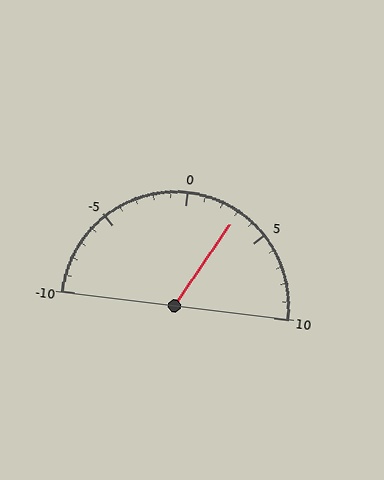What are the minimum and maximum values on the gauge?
The gauge ranges from -10 to 10.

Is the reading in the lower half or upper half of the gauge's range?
The reading is in the upper half of the range (-10 to 10).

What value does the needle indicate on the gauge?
The needle indicates approximately 3.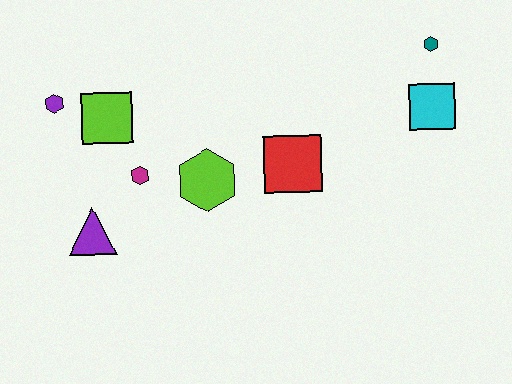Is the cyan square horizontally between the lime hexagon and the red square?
No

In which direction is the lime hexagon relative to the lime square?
The lime hexagon is to the right of the lime square.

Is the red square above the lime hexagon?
Yes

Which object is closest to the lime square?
The purple hexagon is closest to the lime square.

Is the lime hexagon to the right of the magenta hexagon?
Yes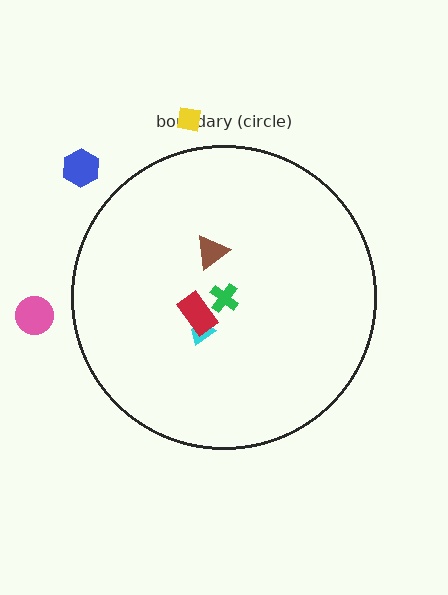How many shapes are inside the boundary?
4 inside, 3 outside.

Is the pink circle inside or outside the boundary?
Outside.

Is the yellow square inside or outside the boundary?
Outside.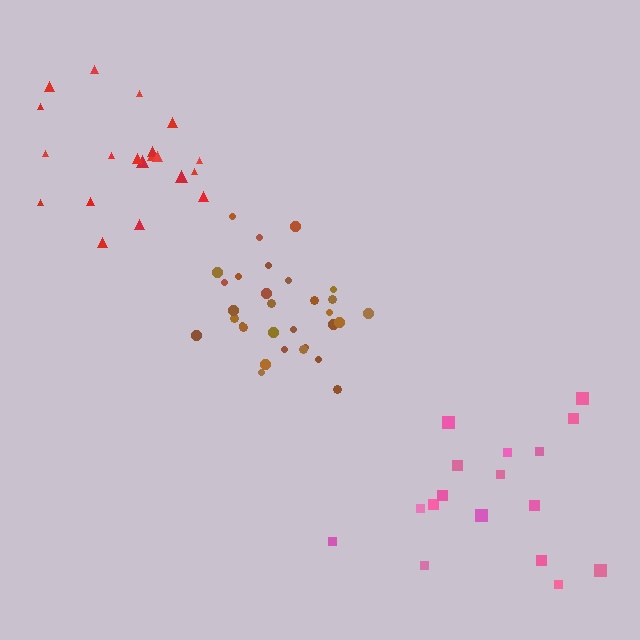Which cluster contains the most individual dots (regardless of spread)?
Brown (31).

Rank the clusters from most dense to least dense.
brown, red, pink.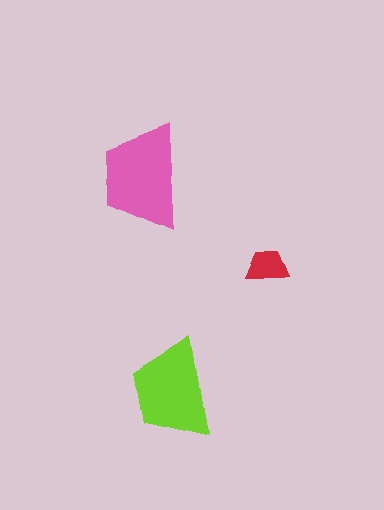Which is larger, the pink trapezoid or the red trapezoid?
The pink one.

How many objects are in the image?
There are 3 objects in the image.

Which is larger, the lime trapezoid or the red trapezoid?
The lime one.